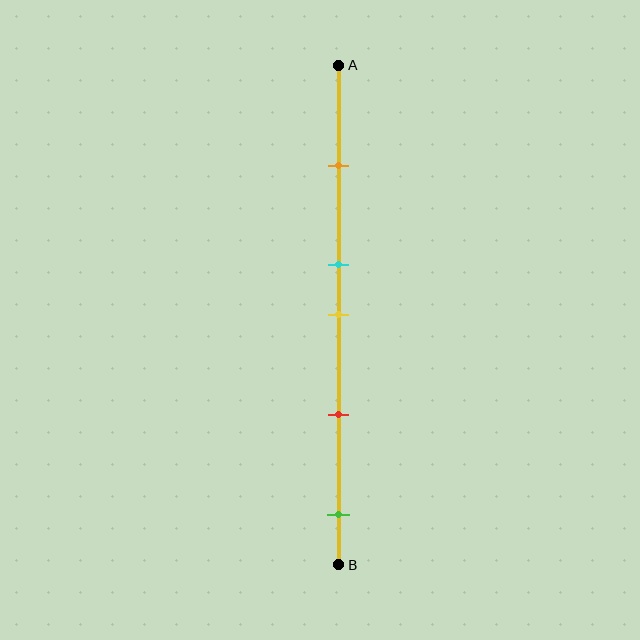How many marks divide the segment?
There are 5 marks dividing the segment.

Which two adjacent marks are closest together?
The cyan and yellow marks are the closest adjacent pair.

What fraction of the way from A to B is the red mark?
The red mark is approximately 70% (0.7) of the way from A to B.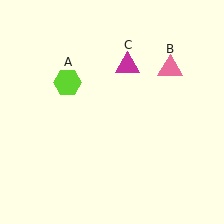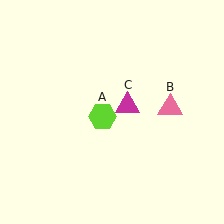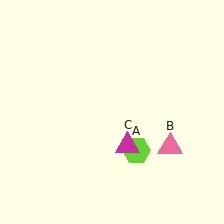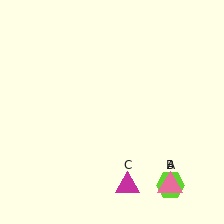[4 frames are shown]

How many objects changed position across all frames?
3 objects changed position: lime hexagon (object A), pink triangle (object B), magenta triangle (object C).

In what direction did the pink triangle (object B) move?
The pink triangle (object B) moved down.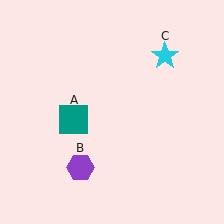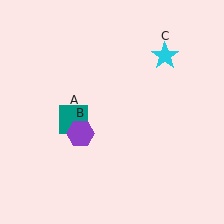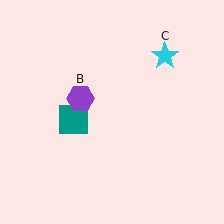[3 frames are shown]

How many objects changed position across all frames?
1 object changed position: purple hexagon (object B).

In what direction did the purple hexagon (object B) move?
The purple hexagon (object B) moved up.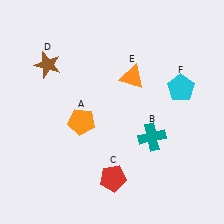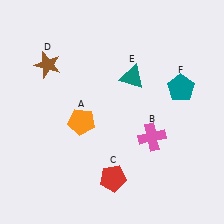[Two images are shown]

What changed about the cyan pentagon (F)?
In Image 1, F is cyan. In Image 2, it changed to teal.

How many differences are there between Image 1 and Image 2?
There are 3 differences between the two images.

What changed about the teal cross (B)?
In Image 1, B is teal. In Image 2, it changed to pink.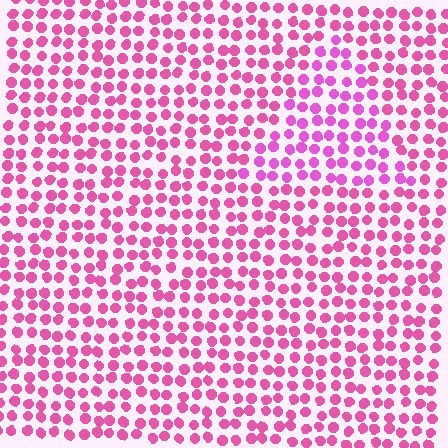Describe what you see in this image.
The image is filled with small pink elements in a uniform arrangement. A triangle-shaped region is visible where the elements are tinted to a slightly different hue, forming a subtle color boundary.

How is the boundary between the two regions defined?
The boundary is defined purely by a slight shift in hue (about 19 degrees). Spacing, size, and orientation are identical on both sides.